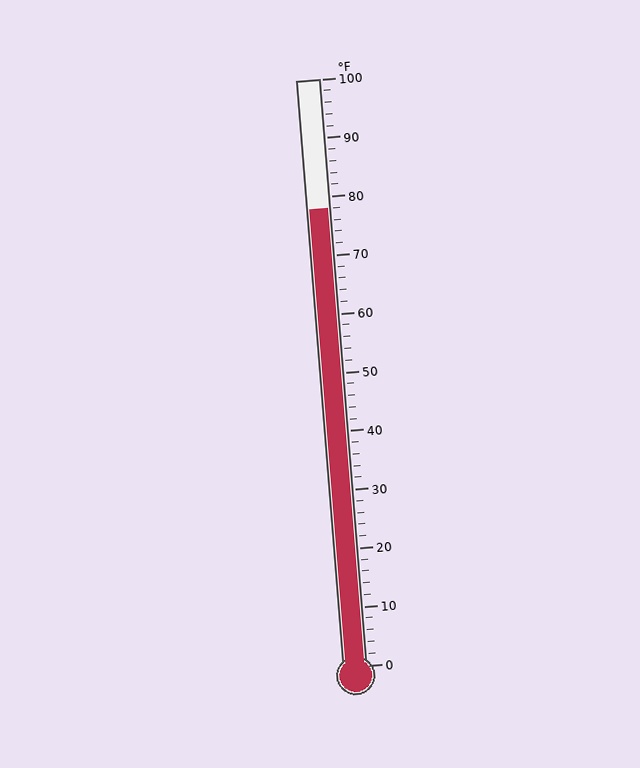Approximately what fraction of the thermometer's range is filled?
The thermometer is filled to approximately 80% of its range.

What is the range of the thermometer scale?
The thermometer scale ranges from 0°F to 100°F.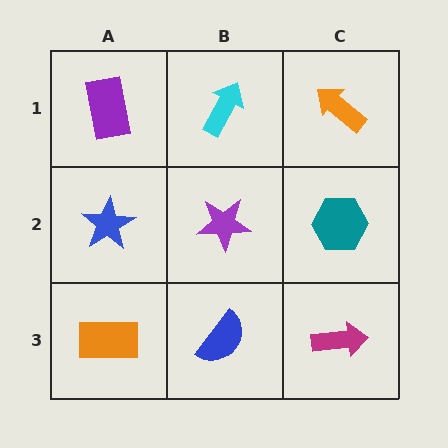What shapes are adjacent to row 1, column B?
A purple star (row 2, column B), a purple rectangle (row 1, column A), an orange arrow (row 1, column C).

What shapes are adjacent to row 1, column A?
A blue star (row 2, column A), a cyan arrow (row 1, column B).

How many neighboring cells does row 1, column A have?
2.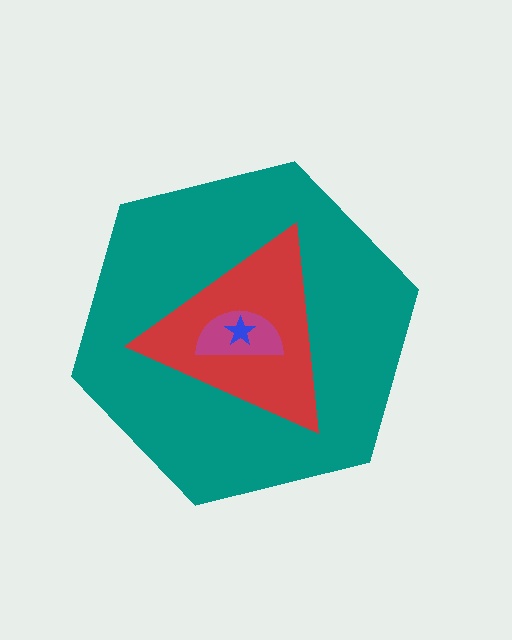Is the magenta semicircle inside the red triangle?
Yes.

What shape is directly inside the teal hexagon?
The red triangle.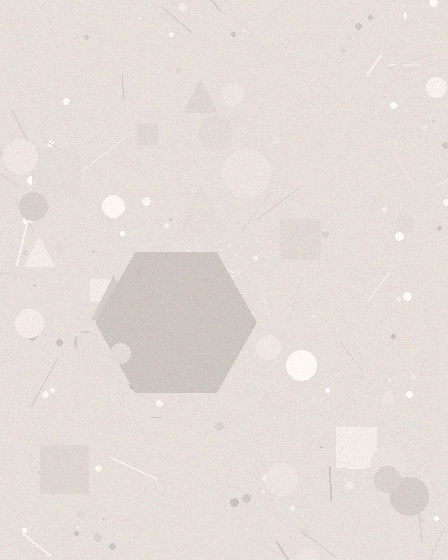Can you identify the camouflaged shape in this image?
The camouflaged shape is a hexagon.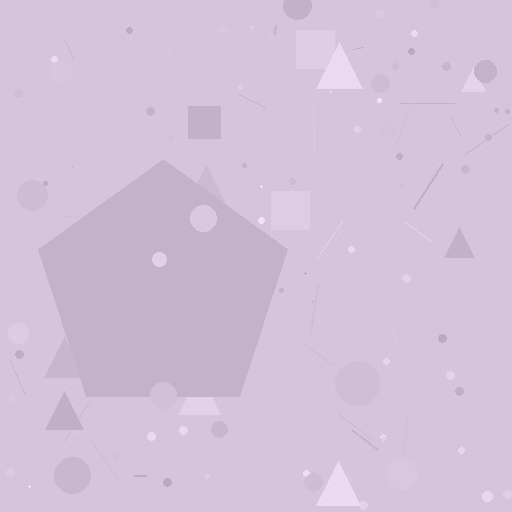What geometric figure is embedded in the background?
A pentagon is embedded in the background.